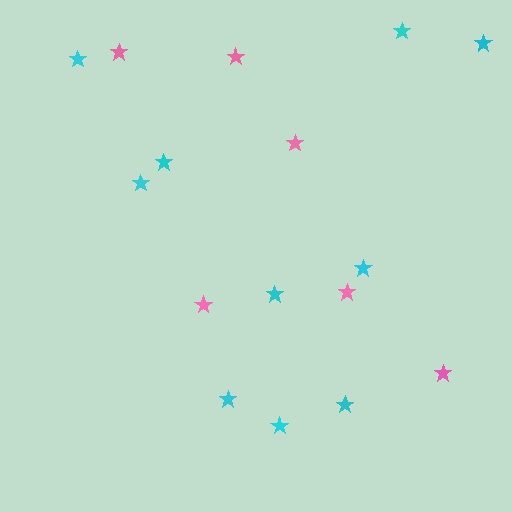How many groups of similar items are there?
There are 2 groups: one group of pink stars (6) and one group of cyan stars (10).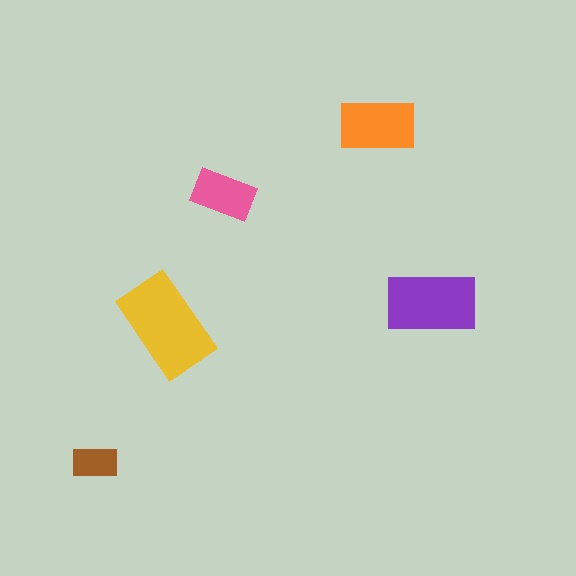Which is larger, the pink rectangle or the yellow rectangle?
The yellow one.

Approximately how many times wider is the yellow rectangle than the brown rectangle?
About 2 times wider.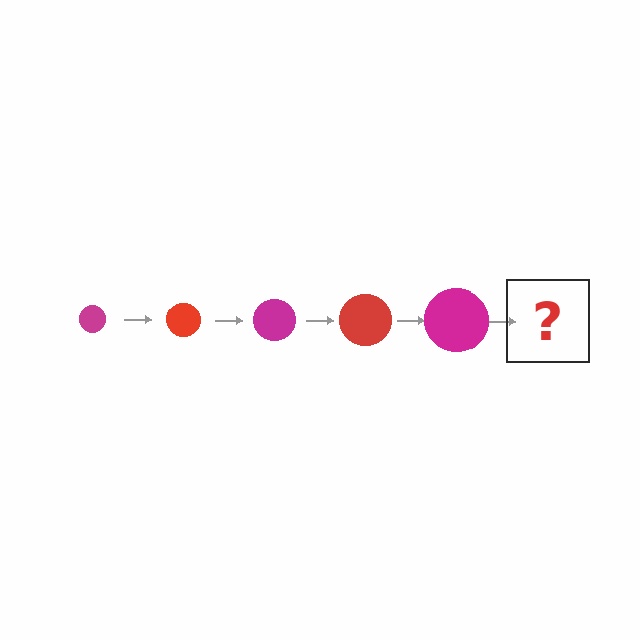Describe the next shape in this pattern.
It should be a red circle, larger than the previous one.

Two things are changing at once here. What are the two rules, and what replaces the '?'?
The two rules are that the circle grows larger each step and the color cycles through magenta and red. The '?' should be a red circle, larger than the previous one.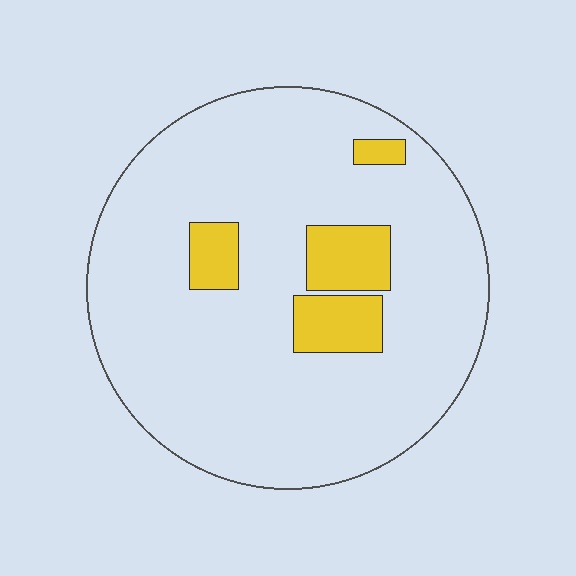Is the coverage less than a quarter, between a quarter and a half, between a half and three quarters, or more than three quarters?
Less than a quarter.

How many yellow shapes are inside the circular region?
4.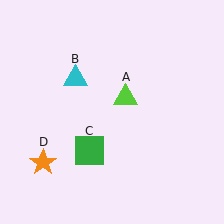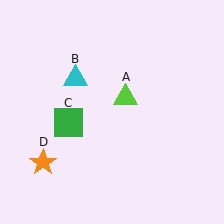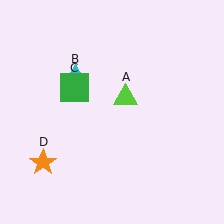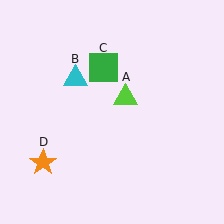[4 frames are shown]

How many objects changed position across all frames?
1 object changed position: green square (object C).